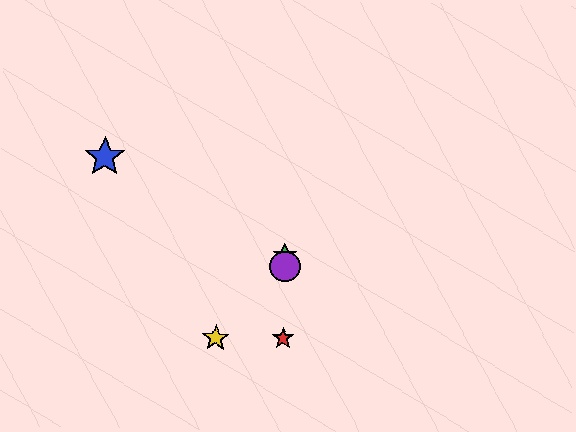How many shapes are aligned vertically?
3 shapes (the red star, the green star, the purple circle) are aligned vertically.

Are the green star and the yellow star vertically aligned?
No, the green star is at x≈285 and the yellow star is at x≈216.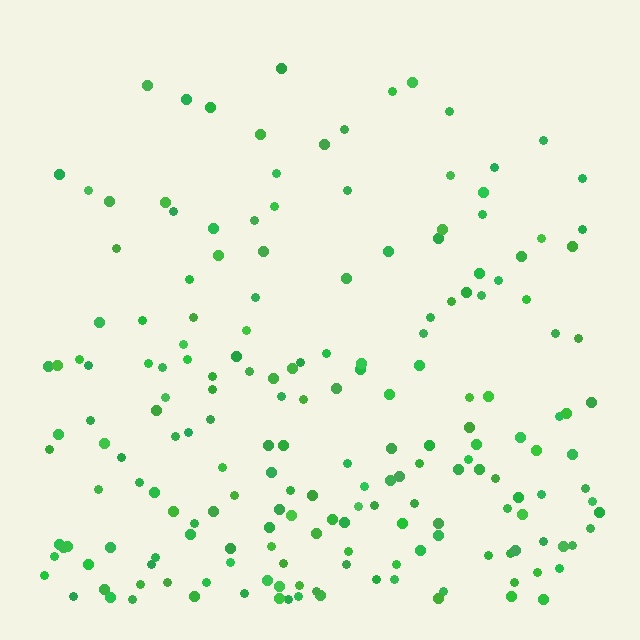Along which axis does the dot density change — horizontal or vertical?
Vertical.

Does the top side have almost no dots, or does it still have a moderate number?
Still a moderate number, just noticeably fewer than the bottom.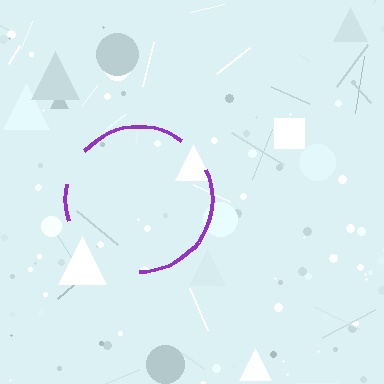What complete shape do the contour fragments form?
The contour fragments form a circle.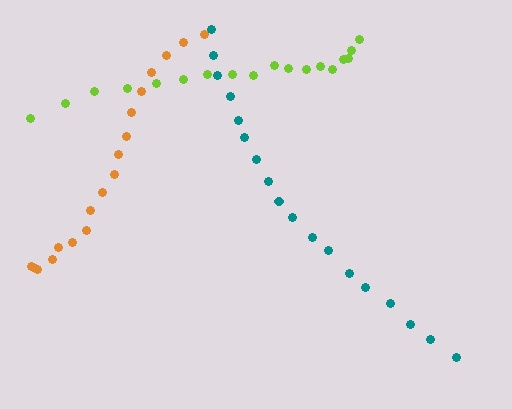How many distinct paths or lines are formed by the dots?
There are 3 distinct paths.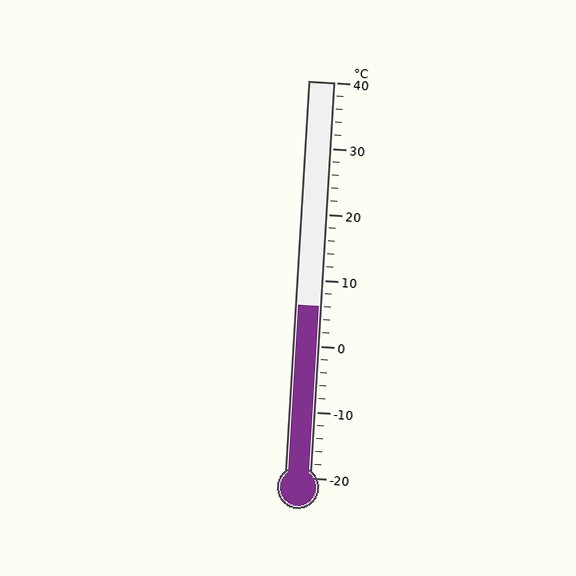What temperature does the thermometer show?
The thermometer shows approximately 6°C.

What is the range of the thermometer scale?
The thermometer scale ranges from -20°C to 40°C.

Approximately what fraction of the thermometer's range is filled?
The thermometer is filled to approximately 45% of its range.